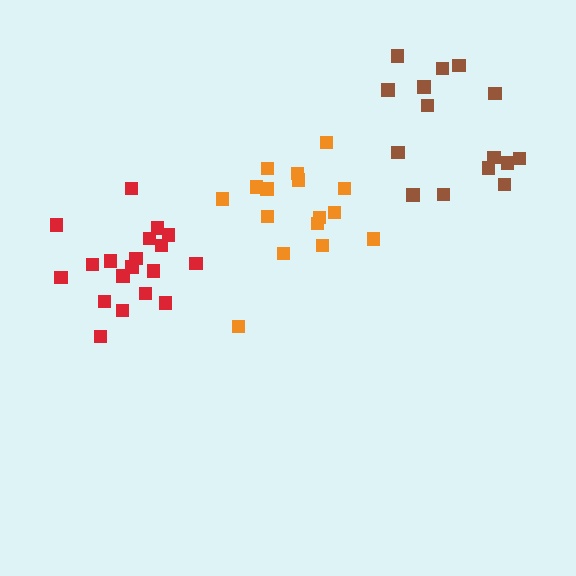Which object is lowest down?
The red cluster is bottommost.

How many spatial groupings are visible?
There are 3 spatial groupings.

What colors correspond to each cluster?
The clusters are colored: red, brown, orange.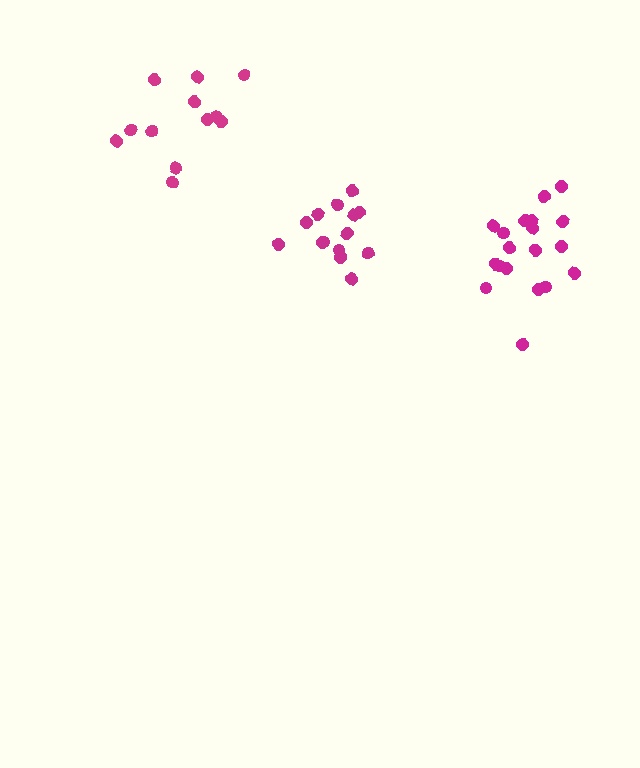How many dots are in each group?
Group 1: 14 dots, Group 2: 13 dots, Group 3: 19 dots (46 total).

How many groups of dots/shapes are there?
There are 3 groups.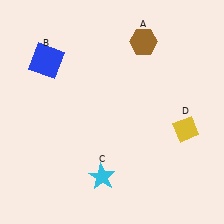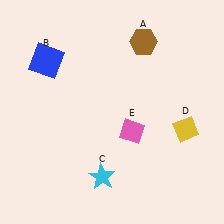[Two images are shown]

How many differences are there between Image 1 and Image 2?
There is 1 difference between the two images.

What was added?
A pink diamond (E) was added in Image 2.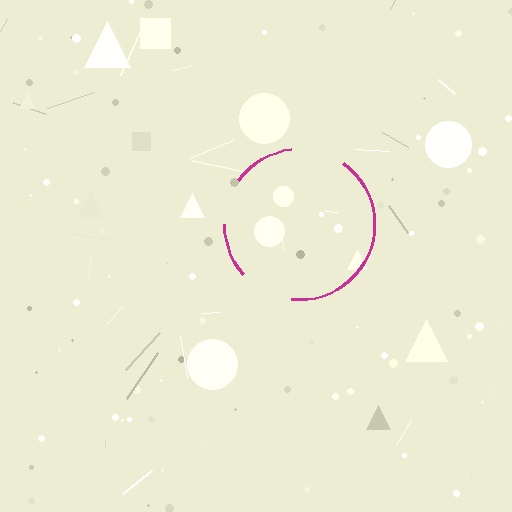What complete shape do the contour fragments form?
The contour fragments form a circle.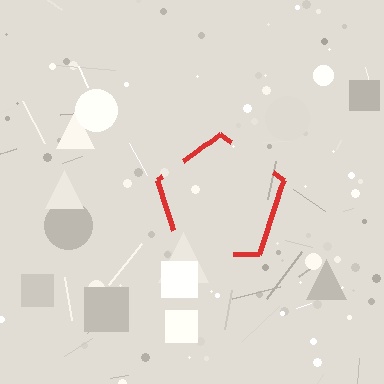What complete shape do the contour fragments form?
The contour fragments form a pentagon.